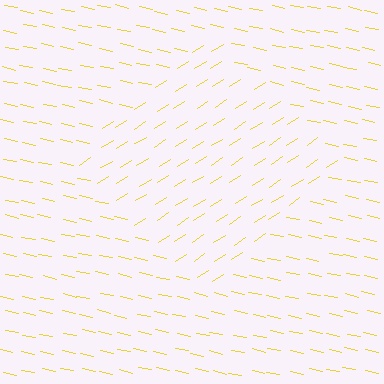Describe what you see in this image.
The image is filled with small yellow line segments. A diamond region in the image has lines oriented differently from the surrounding lines, creating a visible texture boundary.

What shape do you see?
I see a diamond.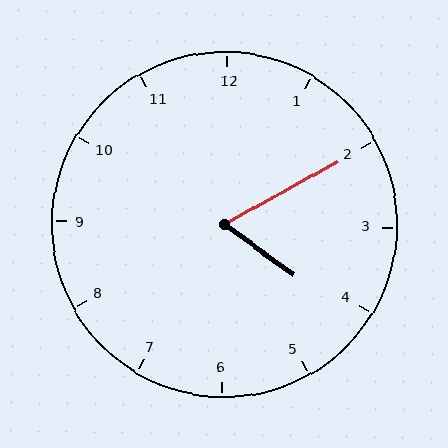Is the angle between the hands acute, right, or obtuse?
It is acute.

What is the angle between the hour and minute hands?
Approximately 65 degrees.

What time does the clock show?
4:10.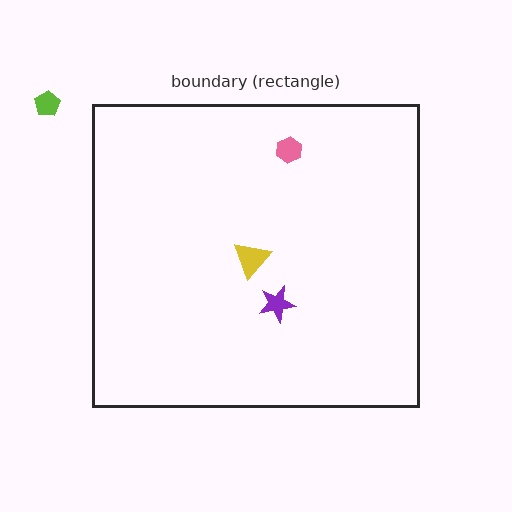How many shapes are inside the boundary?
3 inside, 1 outside.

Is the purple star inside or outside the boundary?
Inside.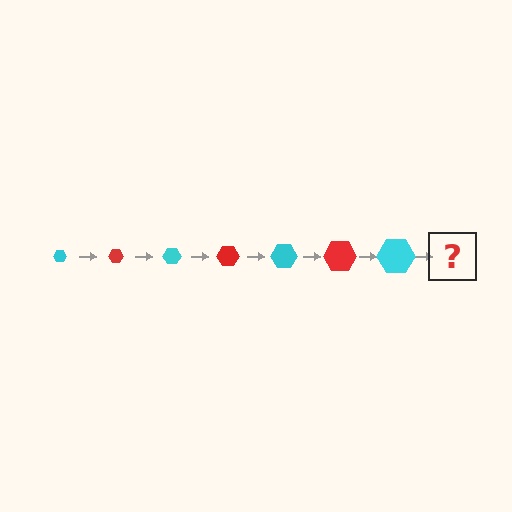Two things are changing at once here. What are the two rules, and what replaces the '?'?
The two rules are that the hexagon grows larger each step and the color cycles through cyan and red. The '?' should be a red hexagon, larger than the previous one.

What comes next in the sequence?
The next element should be a red hexagon, larger than the previous one.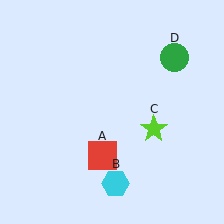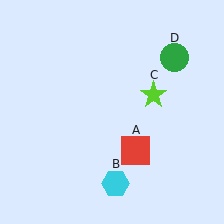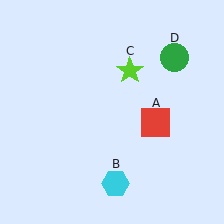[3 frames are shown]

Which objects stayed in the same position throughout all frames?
Cyan hexagon (object B) and green circle (object D) remained stationary.